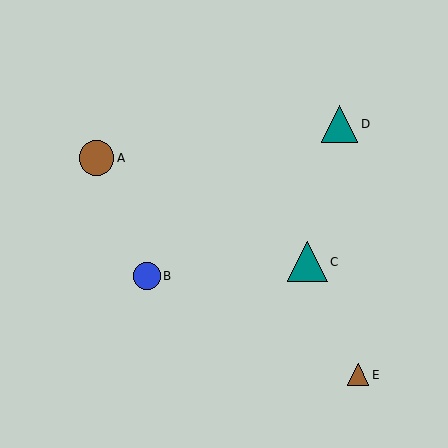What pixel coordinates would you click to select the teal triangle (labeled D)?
Click at (339, 124) to select the teal triangle D.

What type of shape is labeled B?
Shape B is a blue circle.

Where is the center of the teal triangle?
The center of the teal triangle is at (339, 124).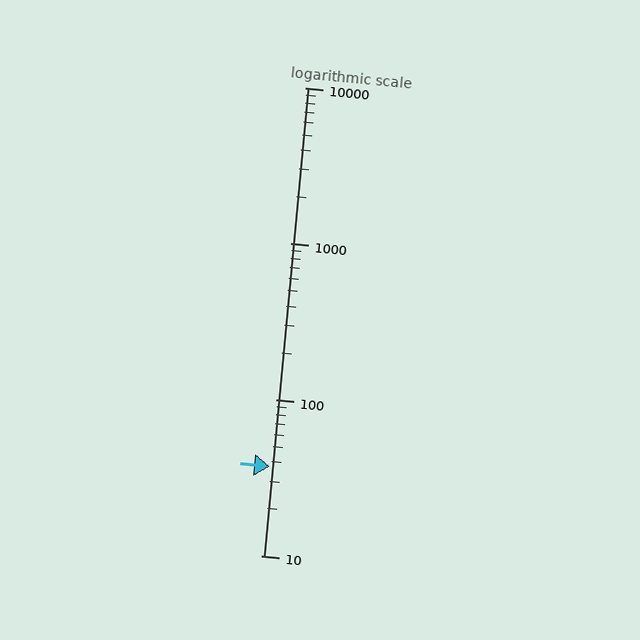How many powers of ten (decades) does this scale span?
The scale spans 3 decades, from 10 to 10000.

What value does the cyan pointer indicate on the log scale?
The pointer indicates approximately 37.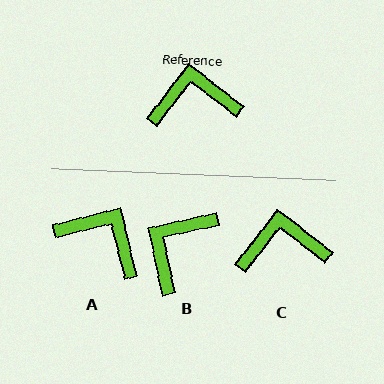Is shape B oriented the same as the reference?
No, it is off by about 50 degrees.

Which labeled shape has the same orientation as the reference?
C.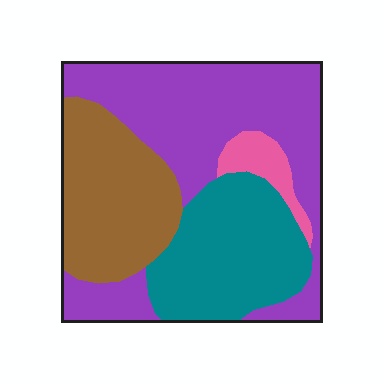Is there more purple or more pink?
Purple.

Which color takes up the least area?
Pink, at roughly 5%.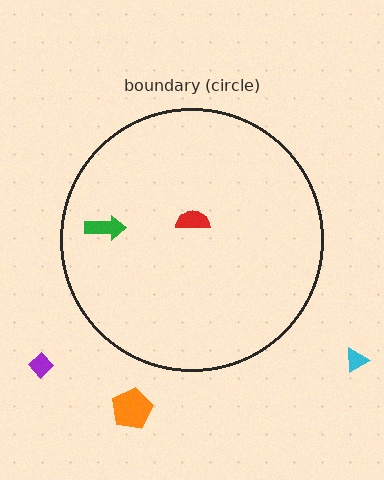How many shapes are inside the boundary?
2 inside, 3 outside.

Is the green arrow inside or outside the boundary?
Inside.